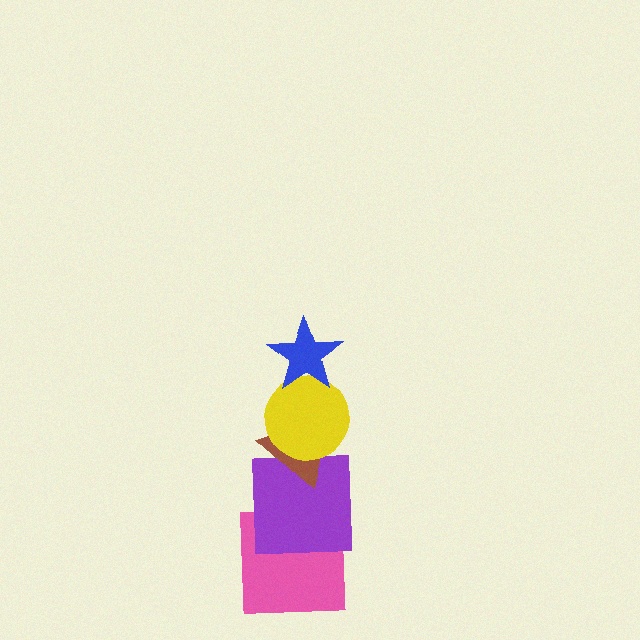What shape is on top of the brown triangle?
The yellow circle is on top of the brown triangle.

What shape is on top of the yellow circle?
The blue star is on top of the yellow circle.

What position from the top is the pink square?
The pink square is 5th from the top.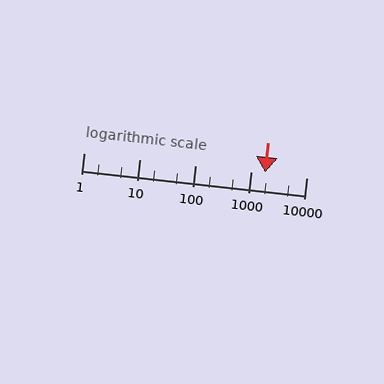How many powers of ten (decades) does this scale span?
The scale spans 4 decades, from 1 to 10000.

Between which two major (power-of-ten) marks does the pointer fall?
The pointer is between 1000 and 10000.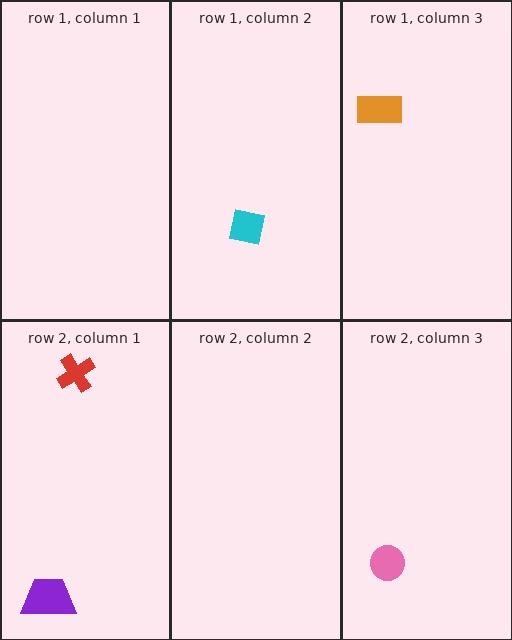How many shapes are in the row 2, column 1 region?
2.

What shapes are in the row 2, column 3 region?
The pink circle.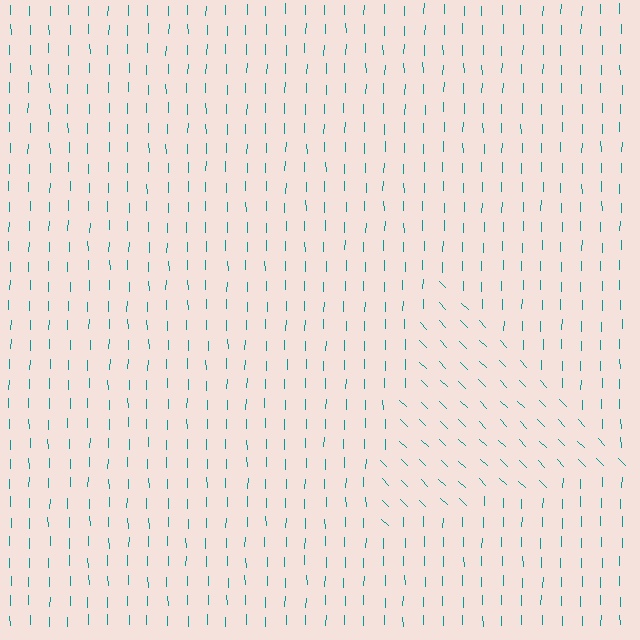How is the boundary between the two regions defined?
The boundary is defined purely by a change in line orientation (approximately 45 degrees difference). All lines are the same color and thickness.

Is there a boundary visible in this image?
Yes, there is a texture boundary formed by a change in line orientation.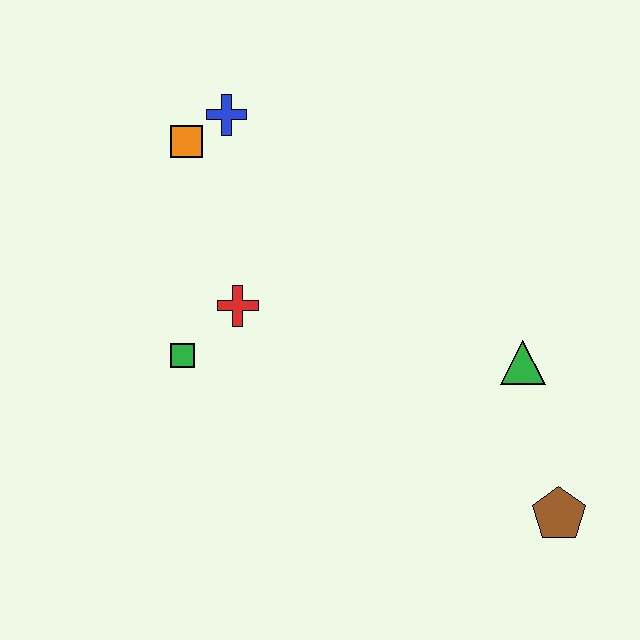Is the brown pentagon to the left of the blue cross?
No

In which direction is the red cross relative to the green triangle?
The red cross is to the left of the green triangle.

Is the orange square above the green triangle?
Yes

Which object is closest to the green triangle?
The brown pentagon is closest to the green triangle.